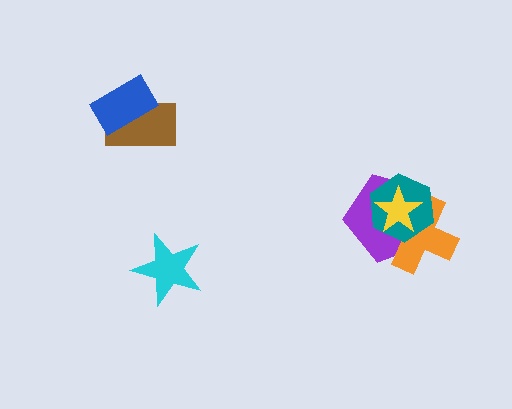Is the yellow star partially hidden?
No, no other shape covers it.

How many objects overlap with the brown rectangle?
1 object overlaps with the brown rectangle.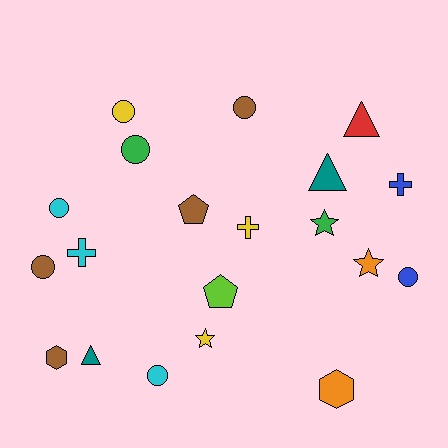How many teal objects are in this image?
There are 2 teal objects.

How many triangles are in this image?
There are 3 triangles.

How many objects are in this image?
There are 20 objects.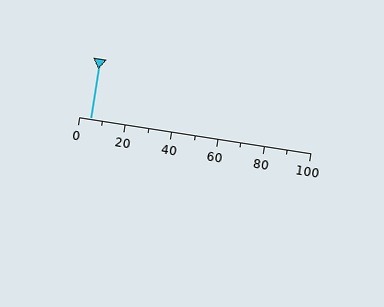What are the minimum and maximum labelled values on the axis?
The axis runs from 0 to 100.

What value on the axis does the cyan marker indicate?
The marker indicates approximately 5.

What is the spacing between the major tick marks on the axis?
The major ticks are spaced 20 apart.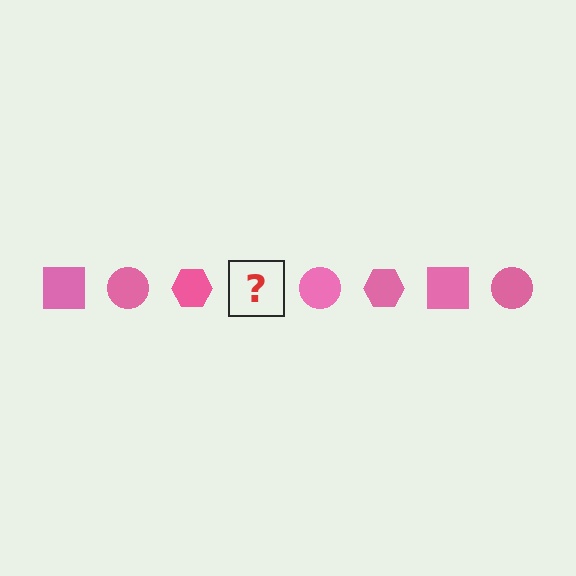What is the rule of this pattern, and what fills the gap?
The rule is that the pattern cycles through square, circle, hexagon shapes in pink. The gap should be filled with a pink square.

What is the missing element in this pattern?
The missing element is a pink square.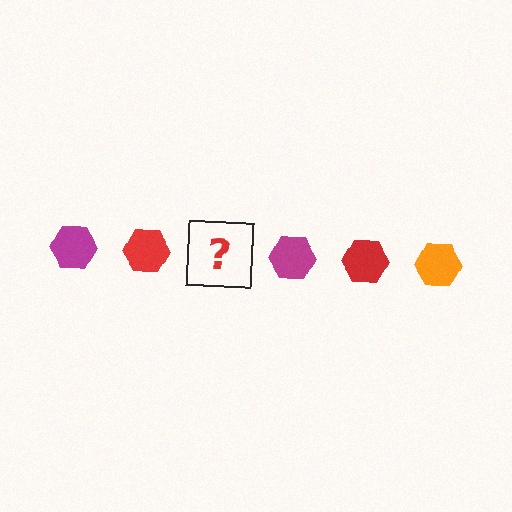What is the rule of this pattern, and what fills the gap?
The rule is that the pattern cycles through magenta, red, orange hexagons. The gap should be filled with an orange hexagon.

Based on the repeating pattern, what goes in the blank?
The blank should be an orange hexagon.